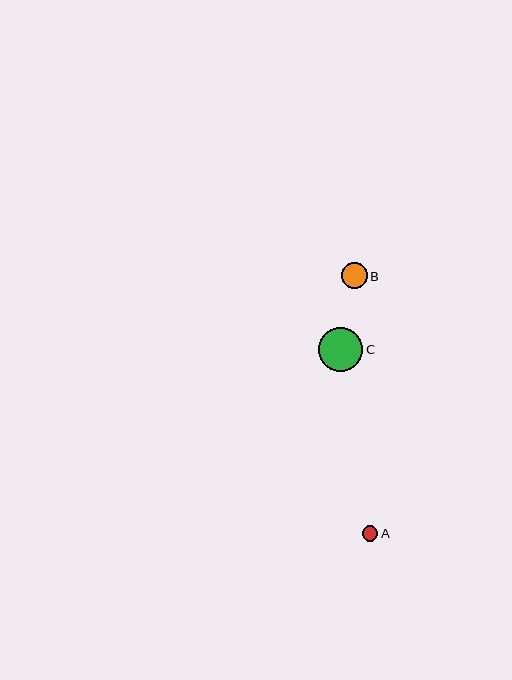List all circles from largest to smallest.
From largest to smallest: C, B, A.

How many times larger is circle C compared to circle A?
Circle C is approximately 2.8 times the size of circle A.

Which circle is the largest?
Circle C is the largest with a size of approximately 44 pixels.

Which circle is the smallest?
Circle A is the smallest with a size of approximately 15 pixels.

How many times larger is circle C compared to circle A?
Circle C is approximately 2.8 times the size of circle A.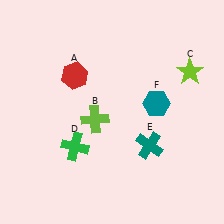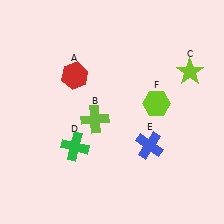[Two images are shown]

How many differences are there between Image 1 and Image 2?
There are 2 differences between the two images.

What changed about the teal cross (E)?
In Image 1, E is teal. In Image 2, it changed to blue.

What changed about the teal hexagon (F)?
In Image 1, F is teal. In Image 2, it changed to lime.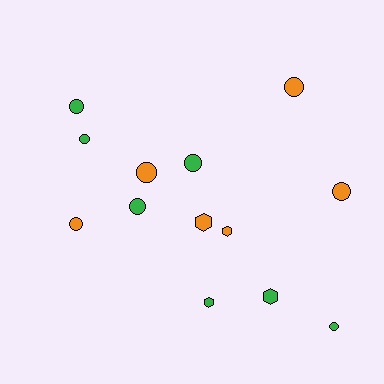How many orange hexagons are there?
There are 2 orange hexagons.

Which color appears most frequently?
Green, with 7 objects.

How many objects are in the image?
There are 13 objects.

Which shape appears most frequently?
Circle, with 9 objects.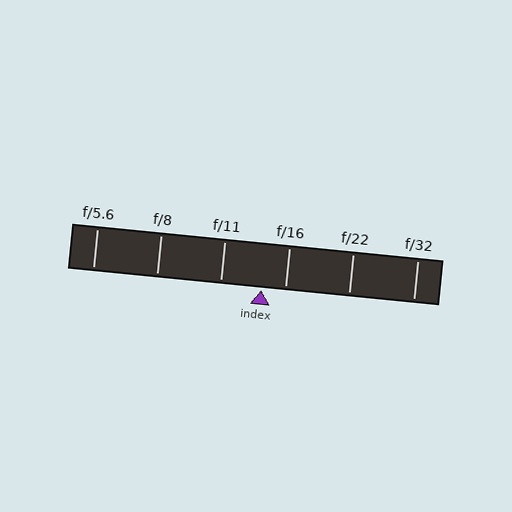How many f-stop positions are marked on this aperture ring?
There are 6 f-stop positions marked.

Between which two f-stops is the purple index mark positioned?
The index mark is between f/11 and f/16.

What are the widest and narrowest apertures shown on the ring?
The widest aperture shown is f/5.6 and the narrowest is f/32.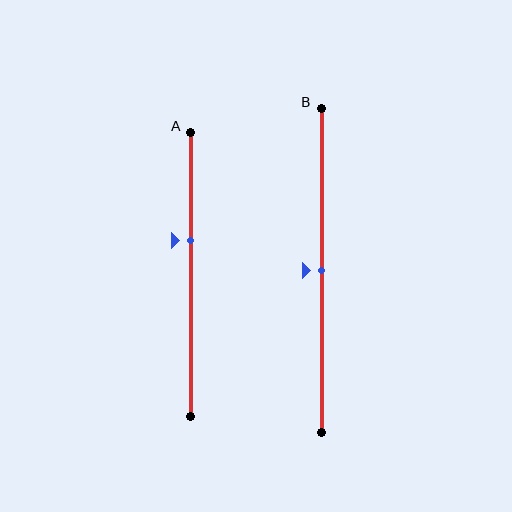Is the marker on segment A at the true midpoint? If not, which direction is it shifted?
No, the marker on segment A is shifted upward by about 12% of the segment length.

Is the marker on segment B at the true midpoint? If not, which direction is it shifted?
Yes, the marker on segment B is at the true midpoint.